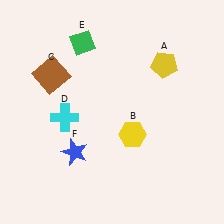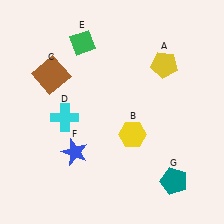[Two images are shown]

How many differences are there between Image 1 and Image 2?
There is 1 difference between the two images.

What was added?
A teal pentagon (G) was added in Image 2.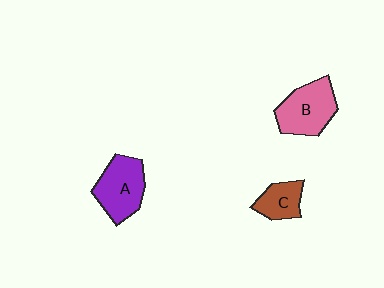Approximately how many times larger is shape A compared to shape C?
Approximately 1.7 times.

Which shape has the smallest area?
Shape C (brown).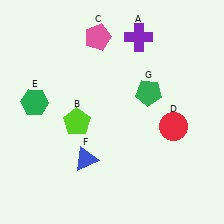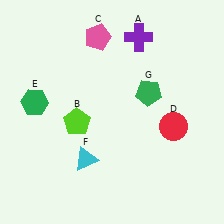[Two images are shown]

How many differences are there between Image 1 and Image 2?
There is 1 difference between the two images.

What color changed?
The triangle (F) changed from blue in Image 1 to cyan in Image 2.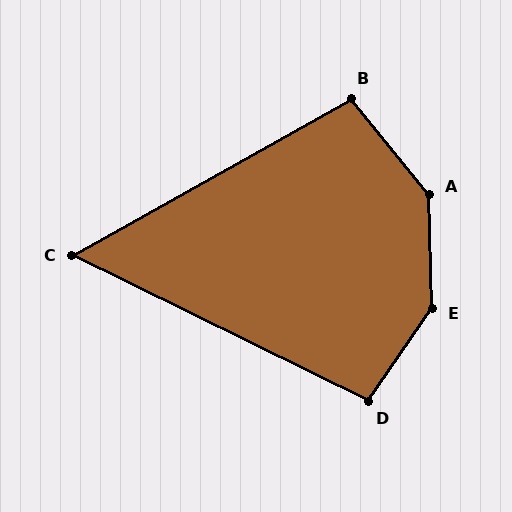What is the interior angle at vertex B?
Approximately 100 degrees (obtuse).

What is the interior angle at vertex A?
Approximately 142 degrees (obtuse).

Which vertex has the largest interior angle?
E, at approximately 144 degrees.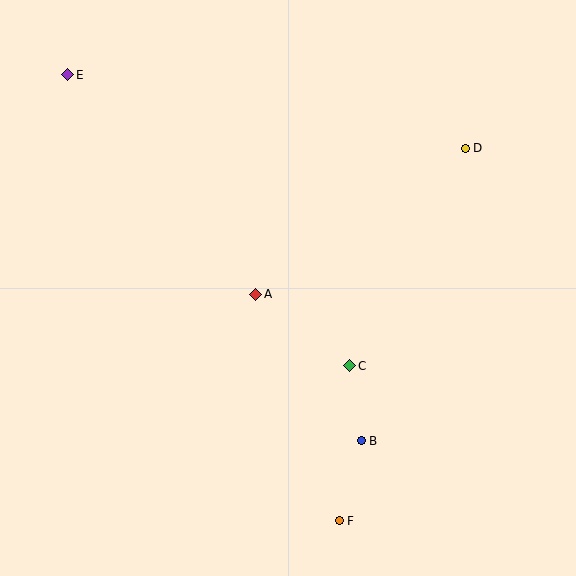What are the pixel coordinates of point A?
Point A is at (256, 294).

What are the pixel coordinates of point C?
Point C is at (350, 366).